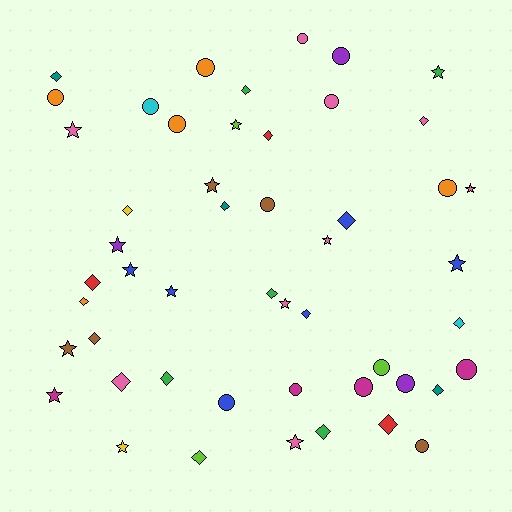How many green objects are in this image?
There are 5 green objects.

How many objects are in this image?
There are 50 objects.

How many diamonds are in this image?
There are 19 diamonds.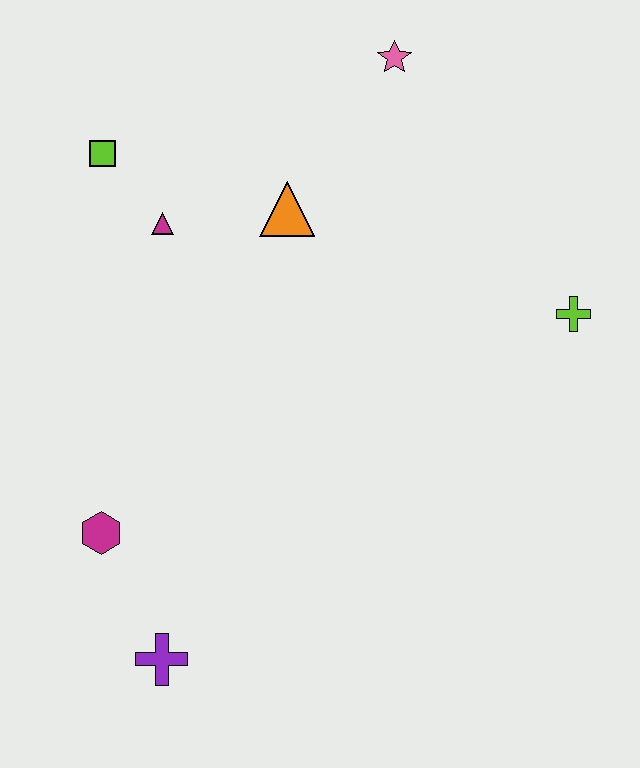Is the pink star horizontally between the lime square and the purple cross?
No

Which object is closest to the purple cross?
The magenta hexagon is closest to the purple cross.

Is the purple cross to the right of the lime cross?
No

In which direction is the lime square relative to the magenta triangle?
The lime square is above the magenta triangle.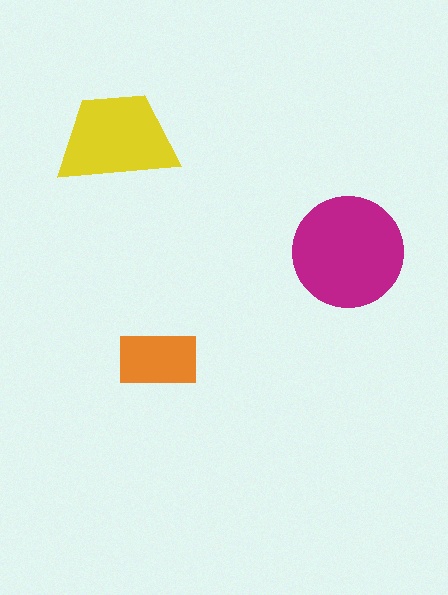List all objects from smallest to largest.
The orange rectangle, the yellow trapezoid, the magenta circle.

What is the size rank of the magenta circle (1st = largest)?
1st.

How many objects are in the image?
There are 3 objects in the image.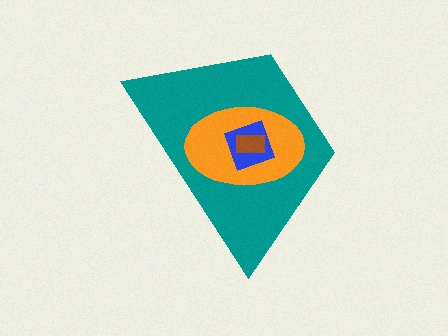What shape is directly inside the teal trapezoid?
The orange ellipse.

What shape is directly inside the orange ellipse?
The blue square.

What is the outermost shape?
The teal trapezoid.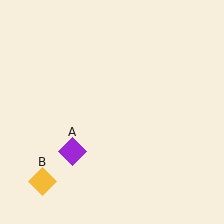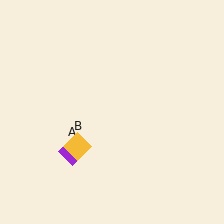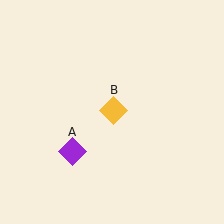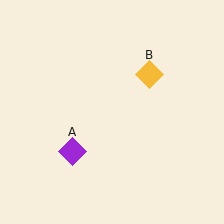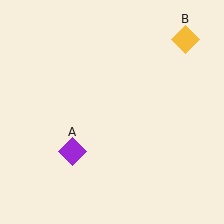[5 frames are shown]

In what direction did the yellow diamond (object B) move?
The yellow diamond (object B) moved up and to the right.